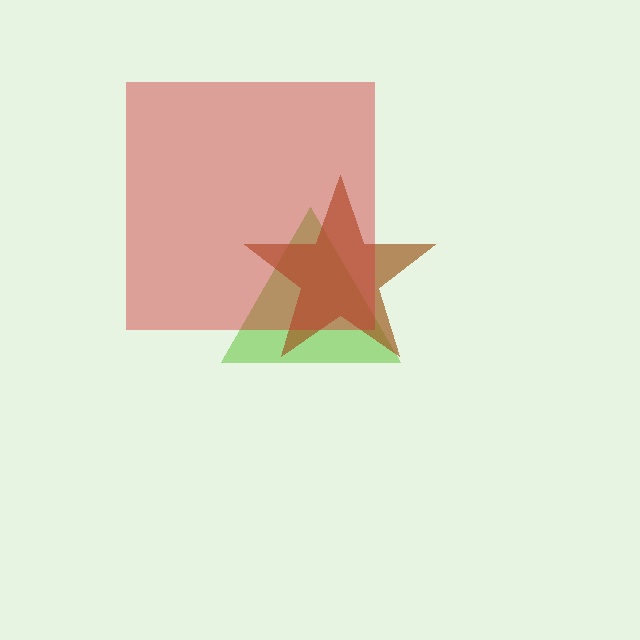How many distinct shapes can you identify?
There are 3 distinct shapes: a lime triangle, a brown star, a red square.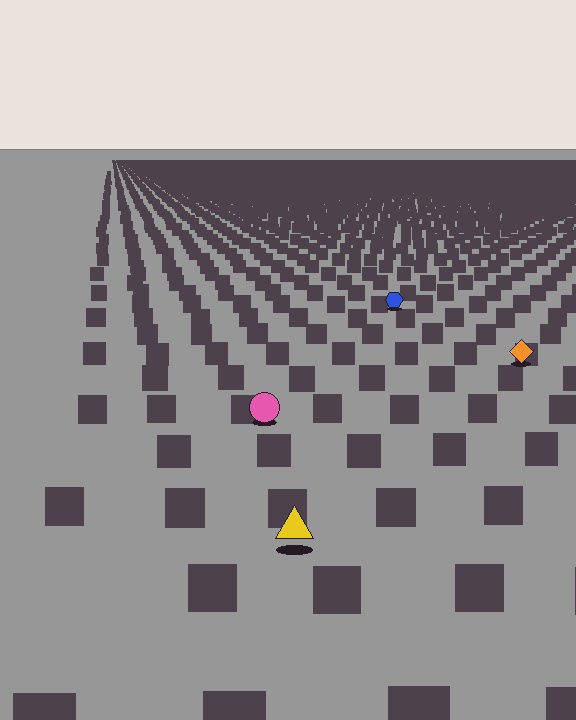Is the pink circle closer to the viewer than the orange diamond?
Yes. The pink circle is closer — you can tell from the texture gradient: the ground texture is coarser near it.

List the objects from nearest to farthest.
From nearest to farthest: the yellow triangle, the pink circle, the orange diamond, the blue hexagon.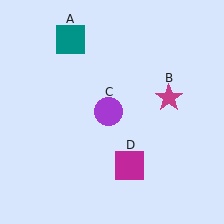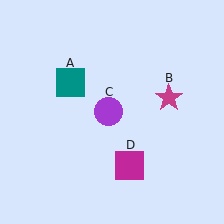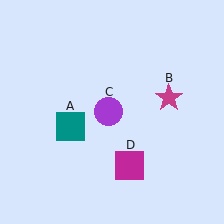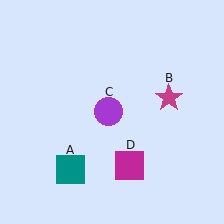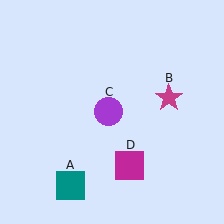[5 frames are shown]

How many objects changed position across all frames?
1 object changed position: teal square (object A).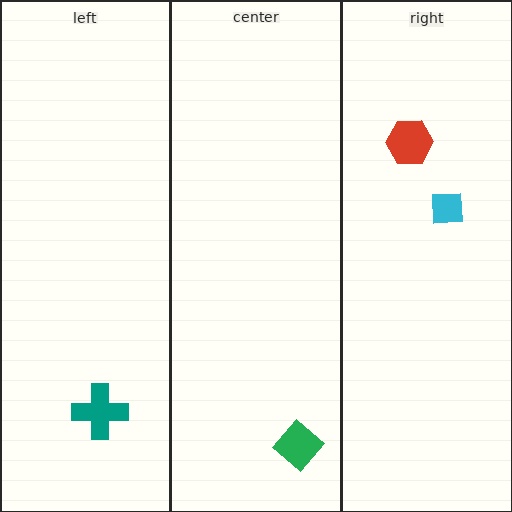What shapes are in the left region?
The teal cross.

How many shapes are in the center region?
1.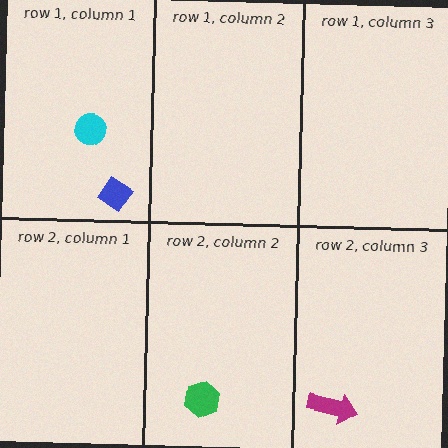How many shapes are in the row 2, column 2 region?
1.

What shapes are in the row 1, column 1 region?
The cyan circle, the blue diamond.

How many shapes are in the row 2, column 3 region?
1.